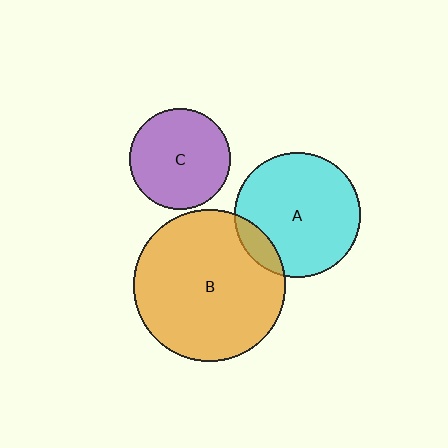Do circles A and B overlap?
Yes.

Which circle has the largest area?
Circle B (orange).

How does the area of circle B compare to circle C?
Approximately 2.3 times.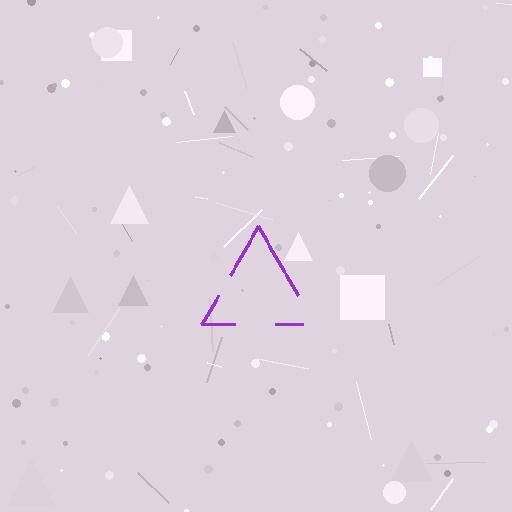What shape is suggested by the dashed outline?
The dashed outline suggests a triangle.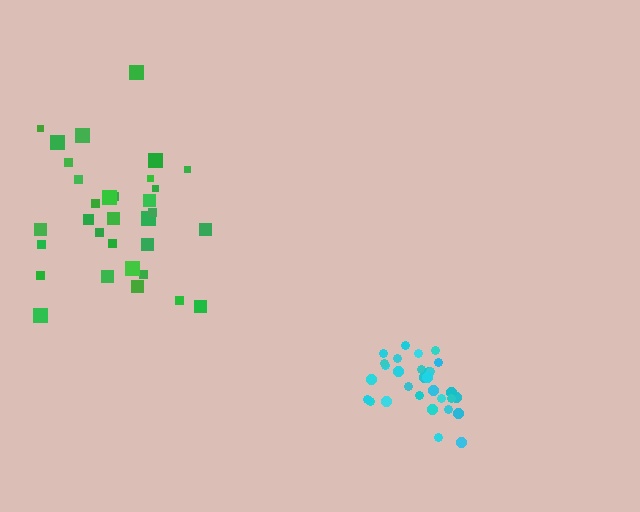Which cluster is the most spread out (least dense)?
Green.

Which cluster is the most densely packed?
Cyan.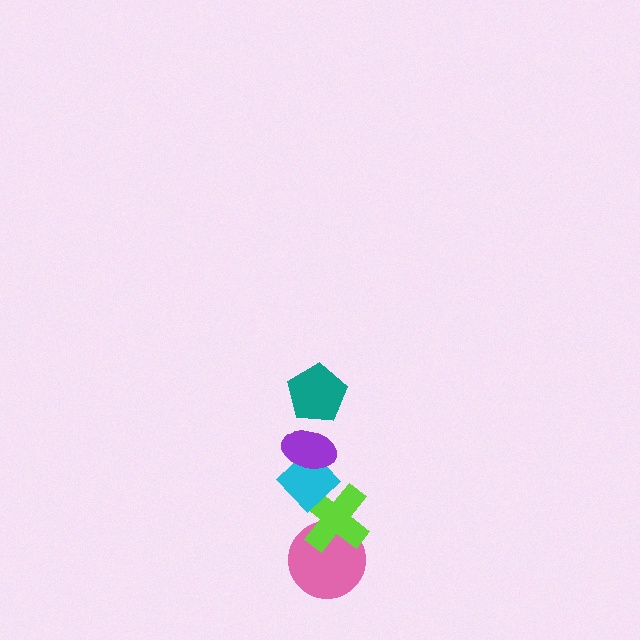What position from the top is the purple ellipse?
The purple ellipse is 2nd from the top.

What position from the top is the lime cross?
The lime cross is 4th from the top.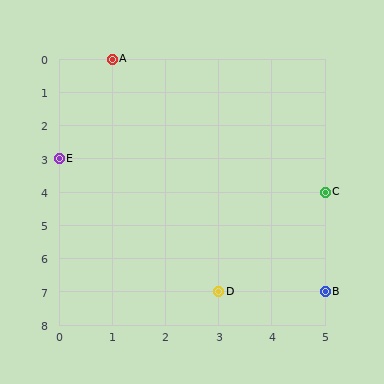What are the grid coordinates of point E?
Point E is at grid coordinates (0, 3).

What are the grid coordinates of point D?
Point D is at grid coordinates (3, 7).